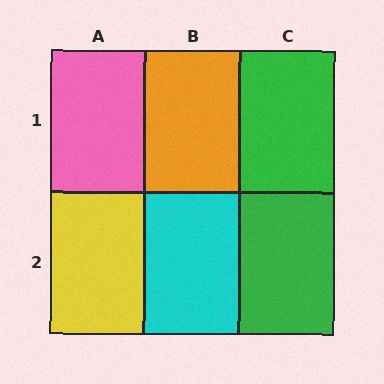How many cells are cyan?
1 cell is cyan.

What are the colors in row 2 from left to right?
Yellow, cyan, green.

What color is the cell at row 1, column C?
Green.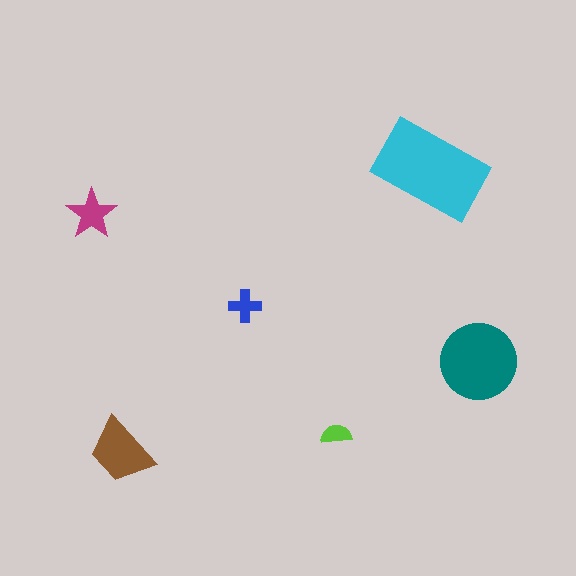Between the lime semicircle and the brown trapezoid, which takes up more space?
The brown trapezoid.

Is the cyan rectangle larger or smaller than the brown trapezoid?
Larger.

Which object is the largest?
The cyan rectangle.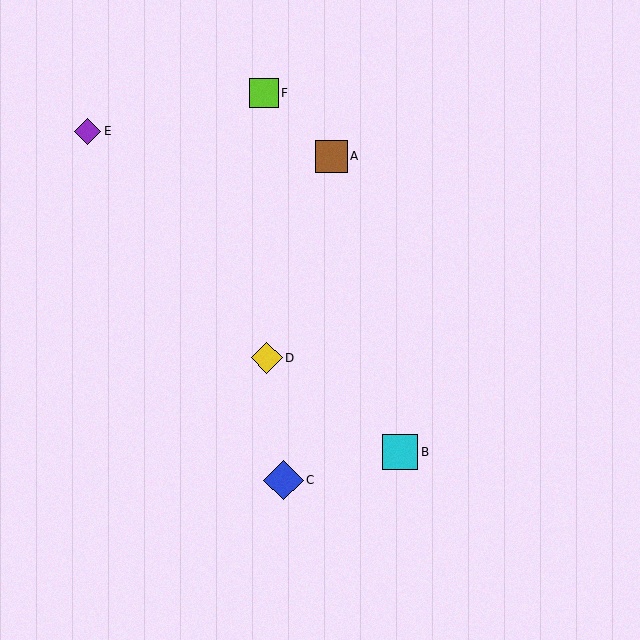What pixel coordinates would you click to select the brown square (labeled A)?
Click at (331, 157) to select the brown square A.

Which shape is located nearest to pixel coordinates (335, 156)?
The brown square (labeled A) at (331, 157) is nearest to that location.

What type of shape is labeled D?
Shape D is a yellow diamond.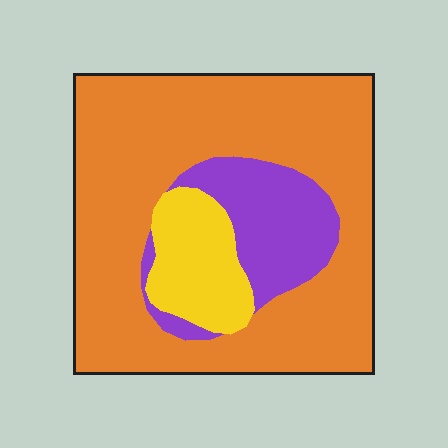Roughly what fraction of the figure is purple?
Purple takes up about one sixth (1/6) of the figure.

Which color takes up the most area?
Orange, at roughly 70%.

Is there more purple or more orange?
Orange.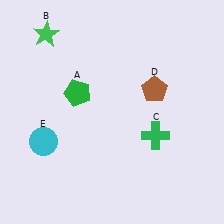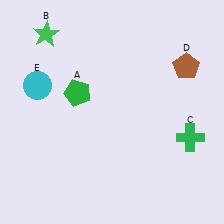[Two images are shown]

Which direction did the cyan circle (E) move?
The cyan circle (E) moved up.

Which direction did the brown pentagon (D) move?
The brown pentagon (D) moved right.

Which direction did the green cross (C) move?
The green cross (C) moved right.